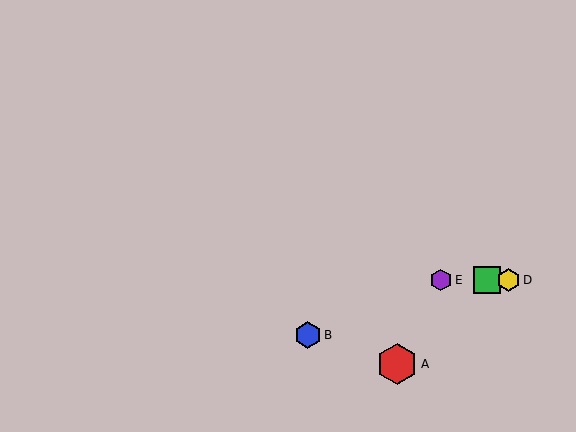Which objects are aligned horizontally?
Objects C, D, E are aligned horizontally.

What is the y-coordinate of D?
Object D is at y≈280.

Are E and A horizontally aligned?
No, E is at y≈280 and A is at y≈364.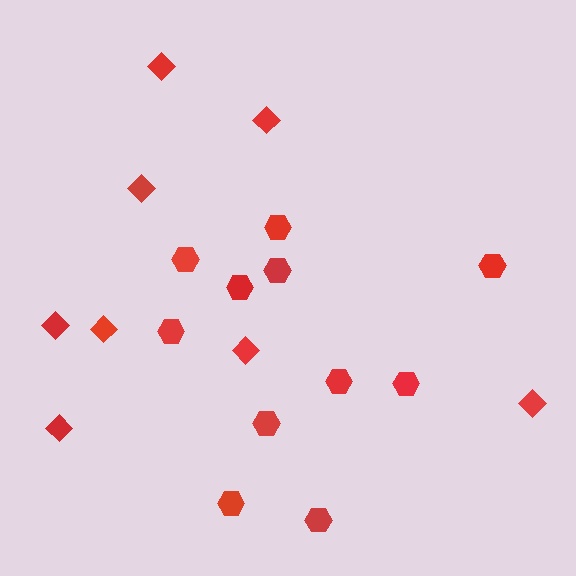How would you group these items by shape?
There are 2 groups: one group of diamonds (8) and one group of hexagons (11).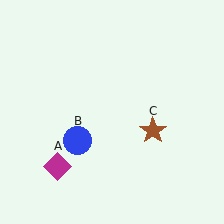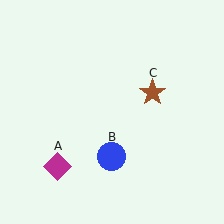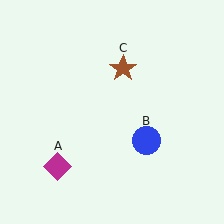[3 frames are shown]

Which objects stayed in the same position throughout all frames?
Magenta diamond (object A) remained stationary.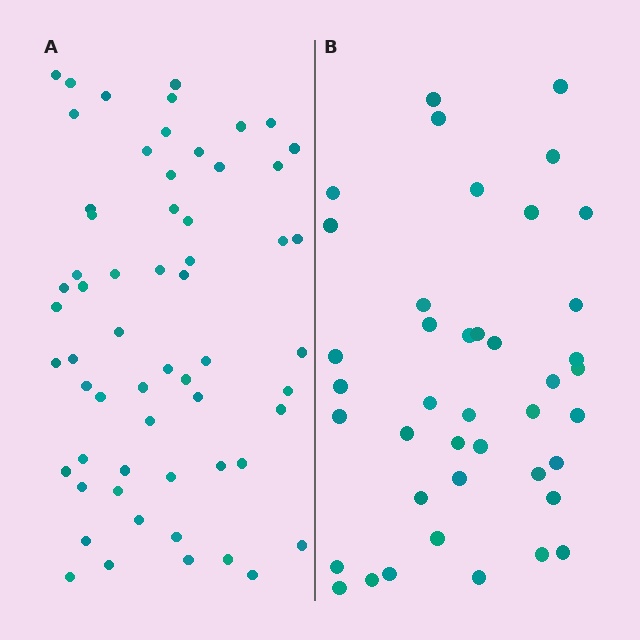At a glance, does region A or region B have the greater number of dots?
Region A (the left region) has more dots.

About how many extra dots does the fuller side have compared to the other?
Region A has approximately 20 more dots than region B.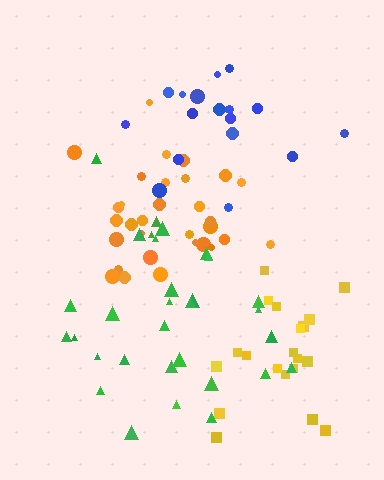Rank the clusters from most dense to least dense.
orange, yellow, green, blue.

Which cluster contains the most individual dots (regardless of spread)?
Orange (31).